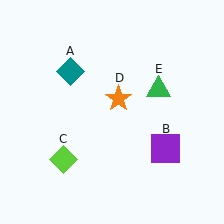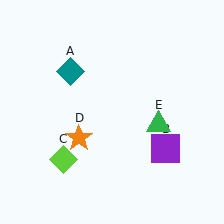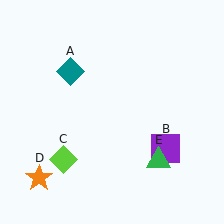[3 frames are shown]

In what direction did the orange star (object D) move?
The orange star (object D) moved down and to the left.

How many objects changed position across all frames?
2 objects changed position: orange star (object D), green triangle (object E).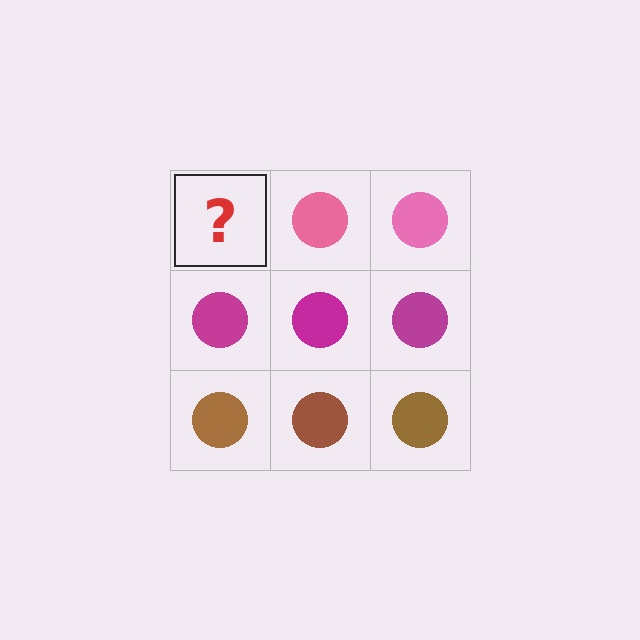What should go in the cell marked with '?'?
The missing cell should contain a pink circle.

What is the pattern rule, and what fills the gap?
The rule is that each row has a consistent color. The gap should be filled with a pink circle.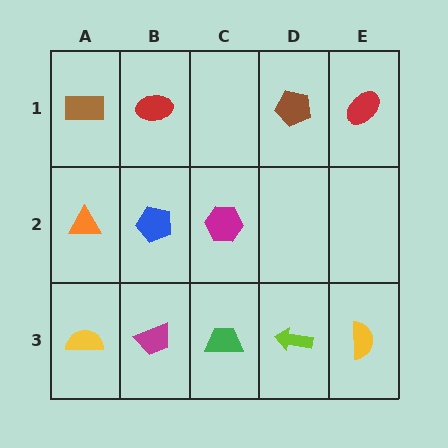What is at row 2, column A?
An orange triangle.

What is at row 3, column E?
A yellow semicircle.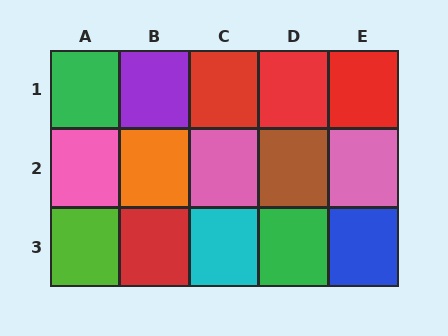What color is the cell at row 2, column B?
Orange.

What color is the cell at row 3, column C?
Cyan.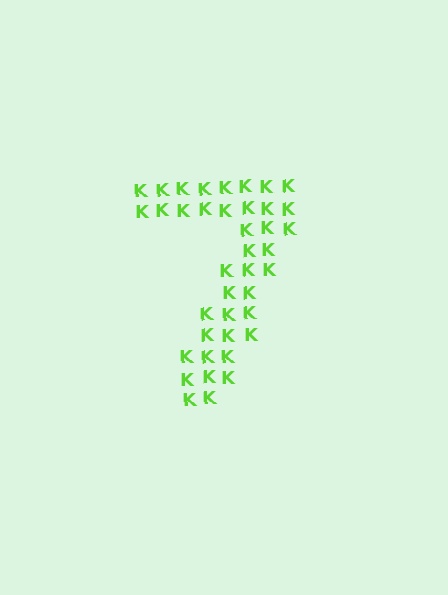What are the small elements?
The small elements are letter K's.